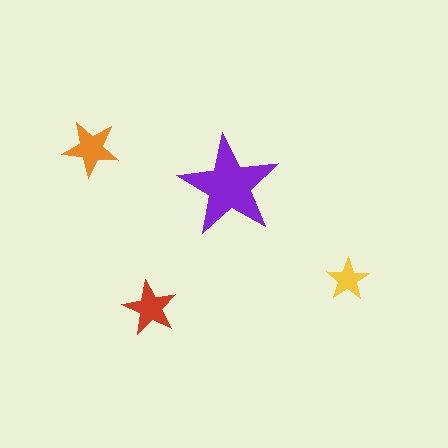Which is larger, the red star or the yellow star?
The red one.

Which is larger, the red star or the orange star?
The orange one.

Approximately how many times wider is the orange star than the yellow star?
About 1.5 times wider.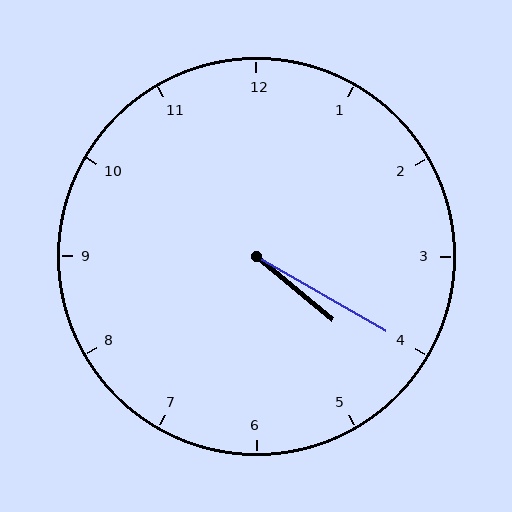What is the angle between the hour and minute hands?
Approximately 10 degrees.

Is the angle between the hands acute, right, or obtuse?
It is acute.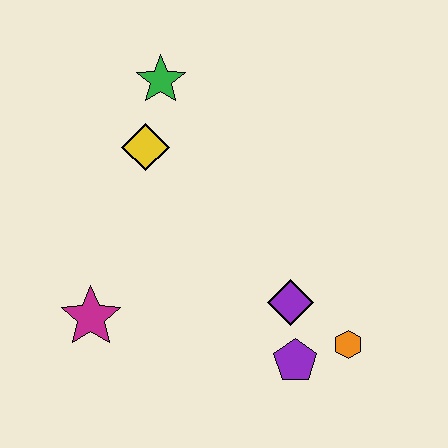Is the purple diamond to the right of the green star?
Yes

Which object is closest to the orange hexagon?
The purple pentagon is closest to the orange hexagon.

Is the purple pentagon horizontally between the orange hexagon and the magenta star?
Yes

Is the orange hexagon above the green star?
No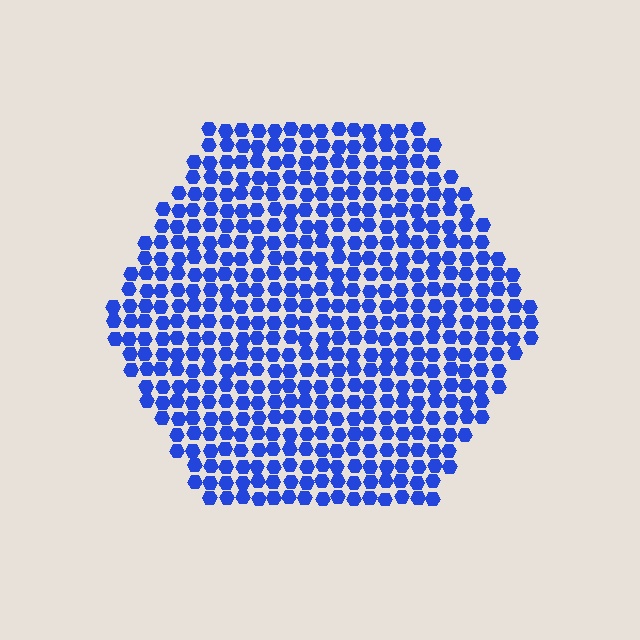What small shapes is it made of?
It is made of small hexagons.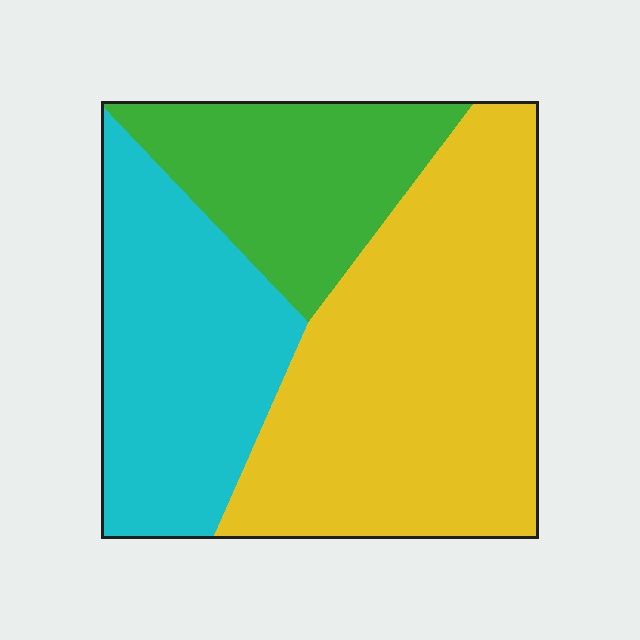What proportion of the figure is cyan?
Cyan covers about 30% of the figure.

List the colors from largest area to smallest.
From largest to smallest: yellow, cyan, green.